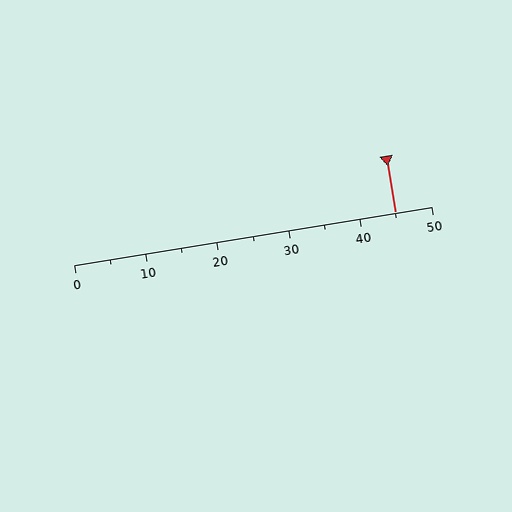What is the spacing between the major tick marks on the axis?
The major ticks are spaced 10 apart.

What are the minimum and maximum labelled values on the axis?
The axis runs from 0 to 50.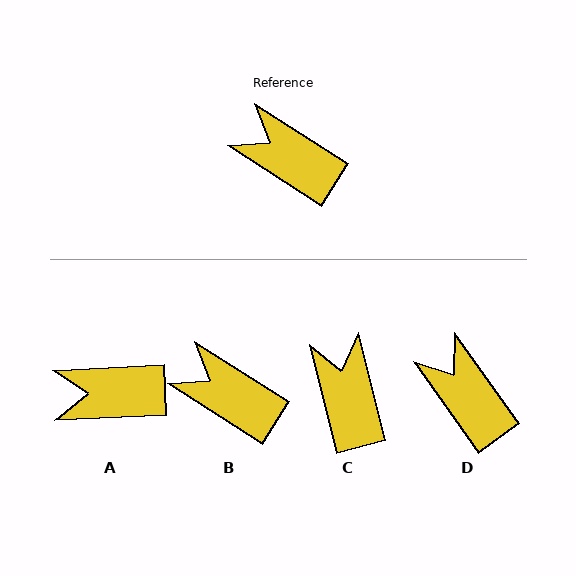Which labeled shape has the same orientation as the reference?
B.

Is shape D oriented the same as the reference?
No, it is off by about 22 degrees.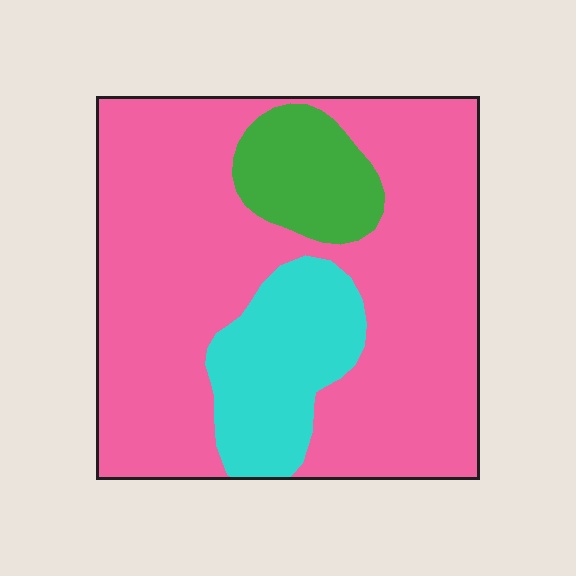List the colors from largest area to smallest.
From largest to smallest: pink, cyan, green.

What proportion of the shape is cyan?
Cyan takes up less than a quarter of the shape.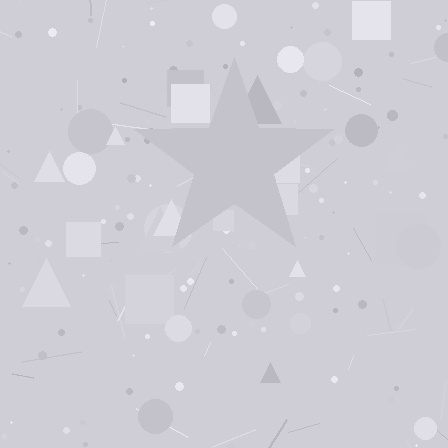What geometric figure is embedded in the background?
A star is embedded in the background.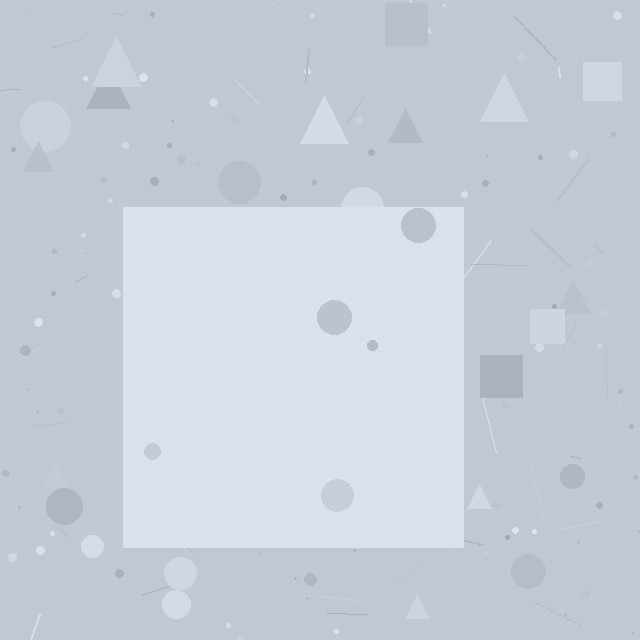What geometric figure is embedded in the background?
A square is embedded in the background.